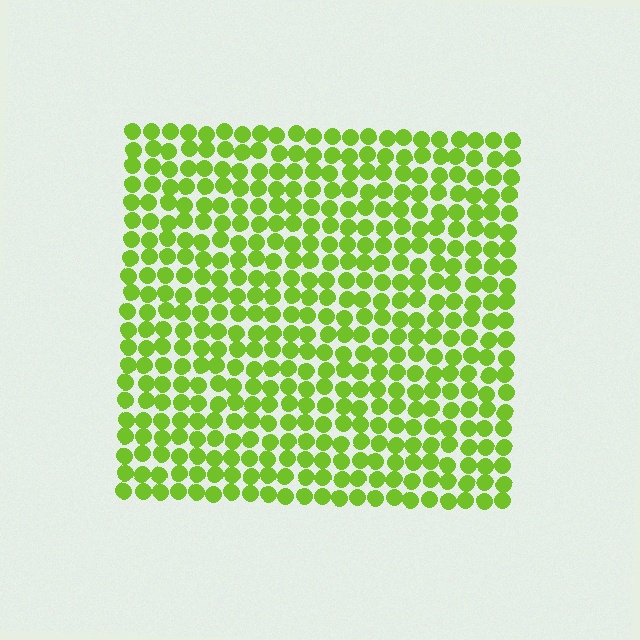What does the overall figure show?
The overall figure shows a square.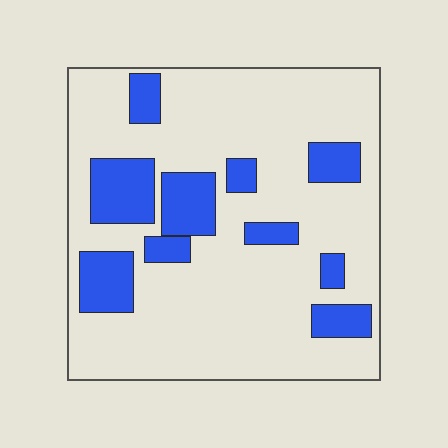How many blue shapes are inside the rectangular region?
10.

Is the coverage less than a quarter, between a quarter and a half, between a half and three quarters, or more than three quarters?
Less than a quarter.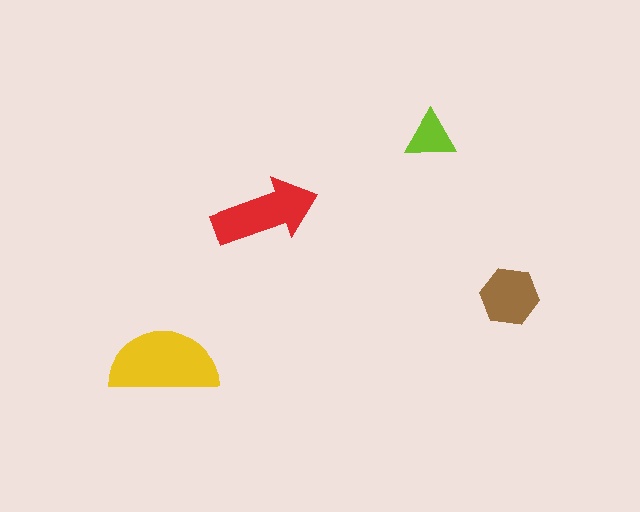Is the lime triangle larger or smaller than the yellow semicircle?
Smaller.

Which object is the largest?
The yellow semicircle.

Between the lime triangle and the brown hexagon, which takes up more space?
The brown hexagon.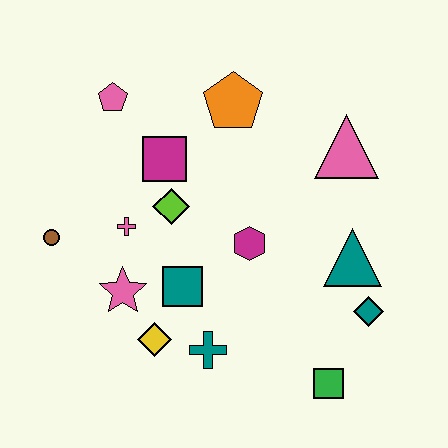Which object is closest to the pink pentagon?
The magenta square is closest to the pink pentagon.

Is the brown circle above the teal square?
Yes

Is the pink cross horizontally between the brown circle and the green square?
Yes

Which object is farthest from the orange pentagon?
The green square is farthest from the orange pentagon.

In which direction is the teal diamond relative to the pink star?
The teal diamond is to the right of the pink star.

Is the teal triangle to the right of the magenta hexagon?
Yes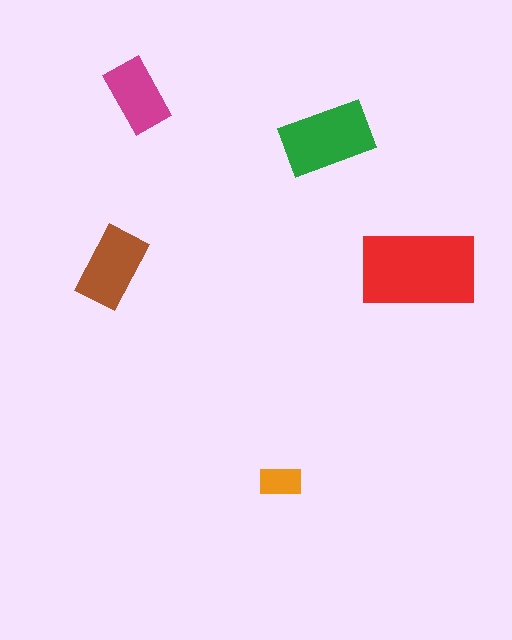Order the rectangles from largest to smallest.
the red one, the green one, the brown one, the magenta one, the orange one.